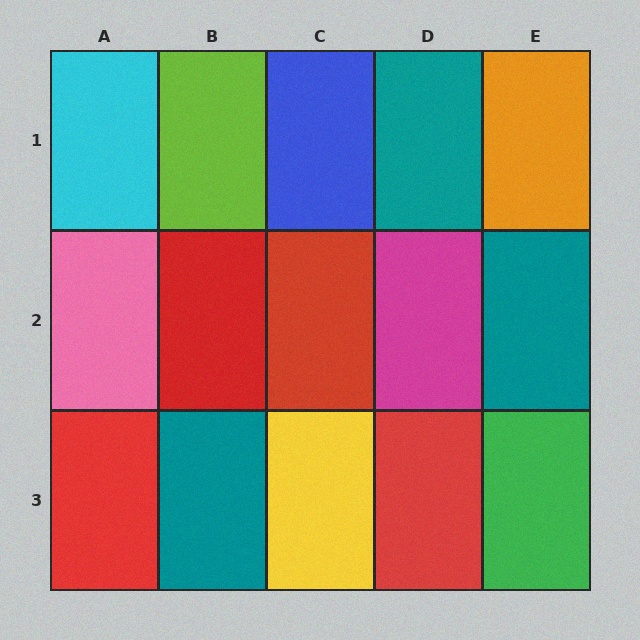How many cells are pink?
1 cell is pink.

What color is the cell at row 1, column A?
Cyan.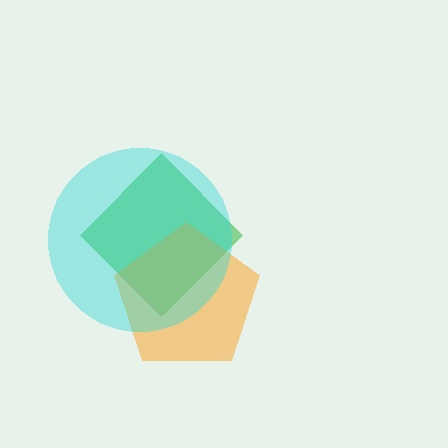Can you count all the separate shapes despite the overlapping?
Yes, there are 3 separate shapes.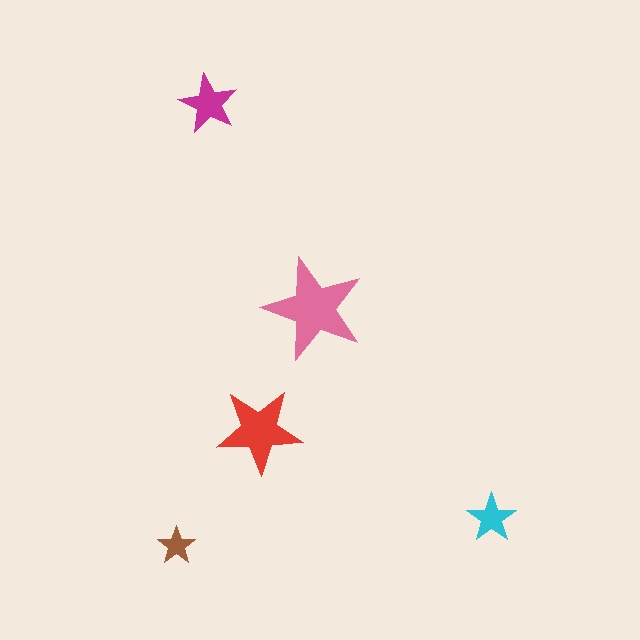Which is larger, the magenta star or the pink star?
The pink one.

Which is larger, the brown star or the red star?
The red one.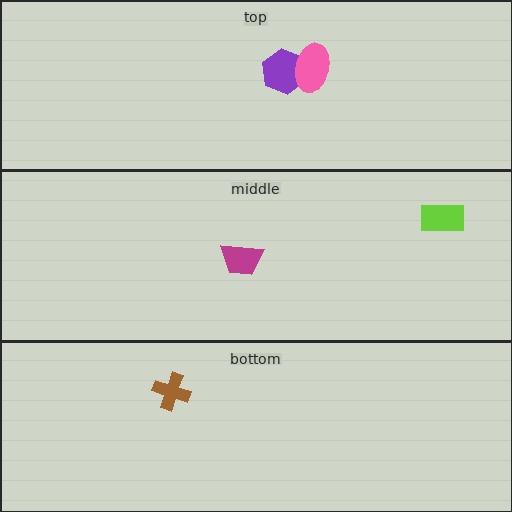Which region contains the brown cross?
The bottom region.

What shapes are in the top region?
The purple hexagon, the pink ellipse.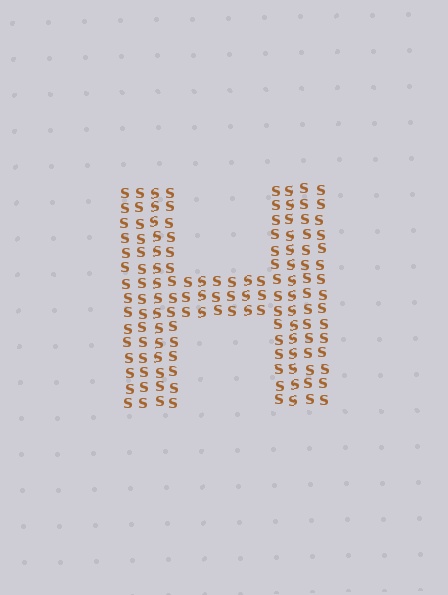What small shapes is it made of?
It is made of small letter S's.